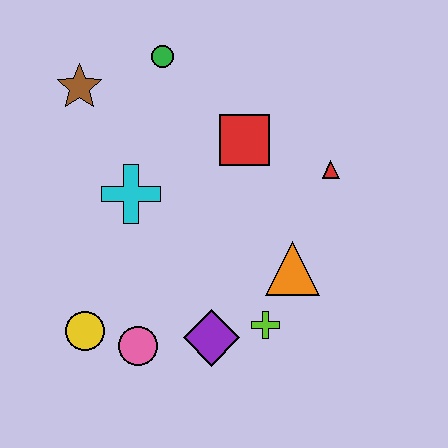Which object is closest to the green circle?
The brown star is closest to the green circle.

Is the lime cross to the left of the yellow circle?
No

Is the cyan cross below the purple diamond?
No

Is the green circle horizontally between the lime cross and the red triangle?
No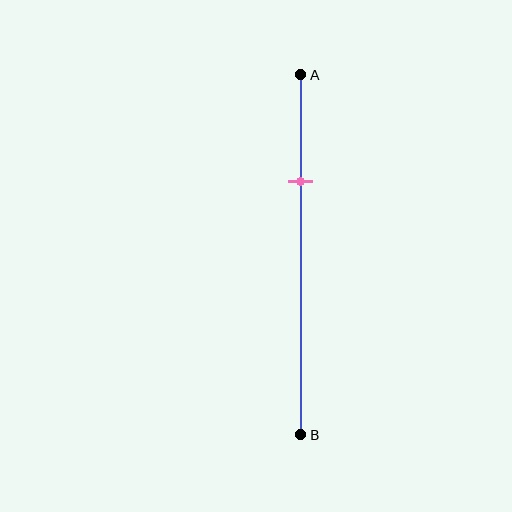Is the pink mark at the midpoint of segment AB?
No, the mark is at about 30% from A, not at the 50% midpoint.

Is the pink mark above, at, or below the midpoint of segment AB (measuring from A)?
The pink mark is above the midpoint of segment AB.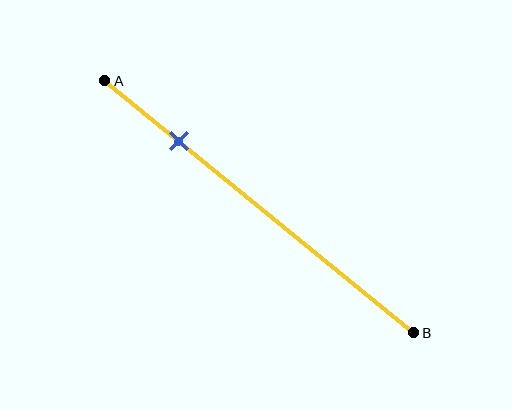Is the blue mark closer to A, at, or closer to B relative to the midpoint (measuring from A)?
The blue mark is closer to point A than the midpoint of segment AB.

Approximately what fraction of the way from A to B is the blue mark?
The blue mark is approximately 25% of the way from A to B.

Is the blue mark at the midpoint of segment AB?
No, the mark is at about 25% from A, not at the 50% midpoint.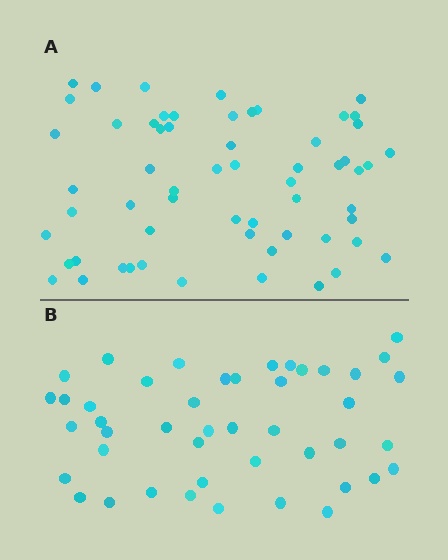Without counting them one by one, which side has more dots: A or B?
Region A (the top region) has more dots.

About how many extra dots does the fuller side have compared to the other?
Region A has approximately 15 more dots than region B.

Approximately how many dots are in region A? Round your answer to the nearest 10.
About 60 dots.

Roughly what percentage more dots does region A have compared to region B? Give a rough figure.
About 35% more.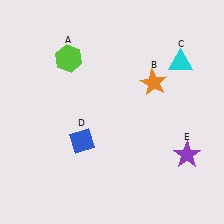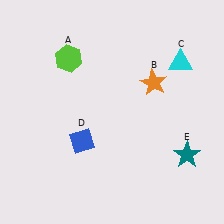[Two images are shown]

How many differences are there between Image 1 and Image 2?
There is 1 difference between the two images.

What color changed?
The star (E) changed from purple in Image 1 to teal in Image 2.